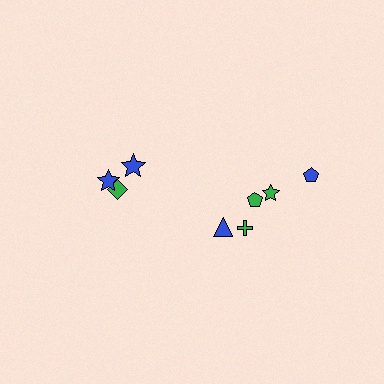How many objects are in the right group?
There are 5 objects.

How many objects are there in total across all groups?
There are 8 objects.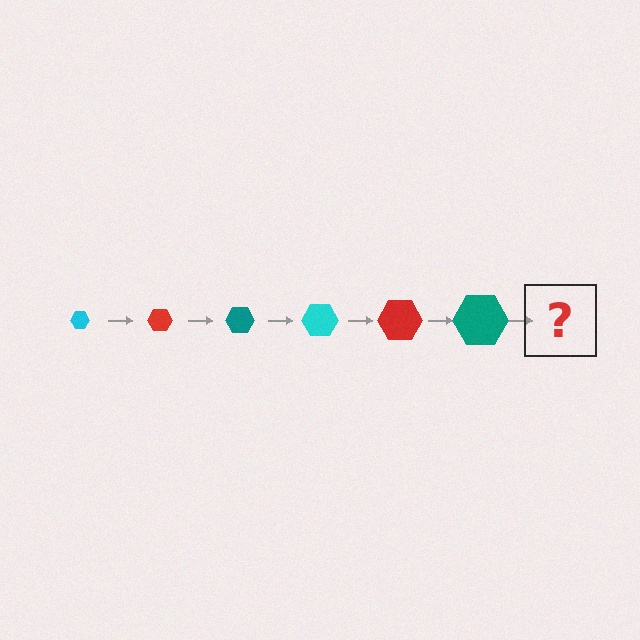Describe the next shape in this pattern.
It should be a cyan hexagon, larger than the previous one.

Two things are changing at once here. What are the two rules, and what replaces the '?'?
The two rules are that the hexagon grows larger each step and the color cycles through cyan, red, and teal. The '?' should be a cyan hexagon, larger than the previous one.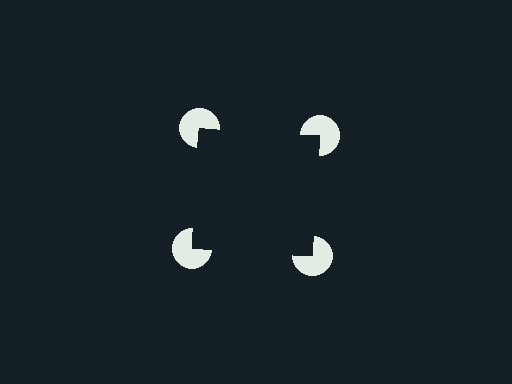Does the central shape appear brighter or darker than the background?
It typically appears slightly darker than the background, even though no actual brightness change is drawn.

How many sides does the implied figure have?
4 sides.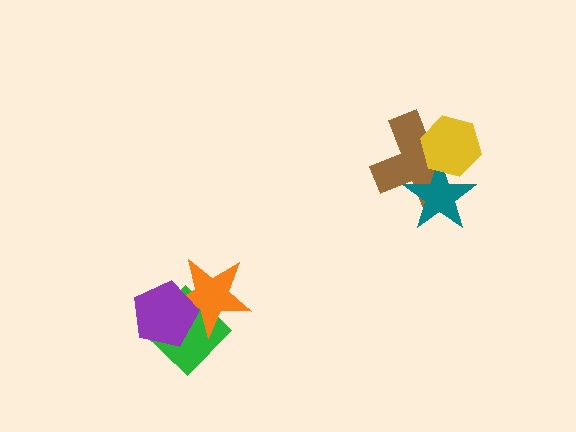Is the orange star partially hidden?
Yes, it is partially covered by another shape.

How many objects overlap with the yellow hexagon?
2 objects overlap with the yellow hexagon.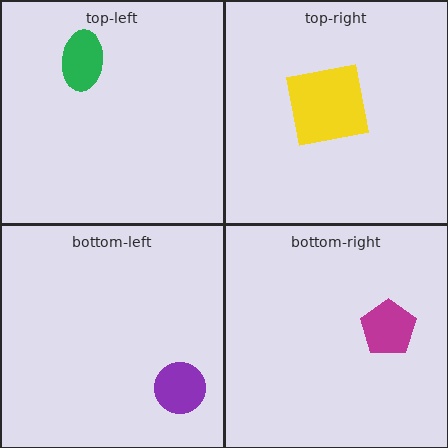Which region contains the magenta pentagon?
The bottom-right region.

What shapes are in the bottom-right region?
The magenta pentagon.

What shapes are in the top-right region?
The yellow square.